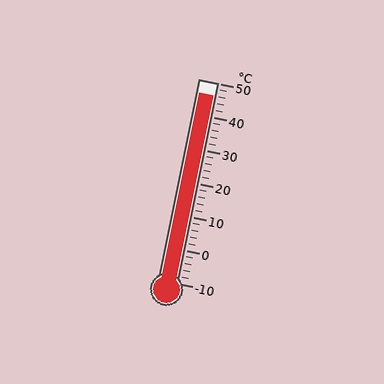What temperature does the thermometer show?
The thermometer shows approximately 46°C.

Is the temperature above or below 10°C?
The temperature is above 10°C.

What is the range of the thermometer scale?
The thermometer scale ranges from -10°C to 50°C.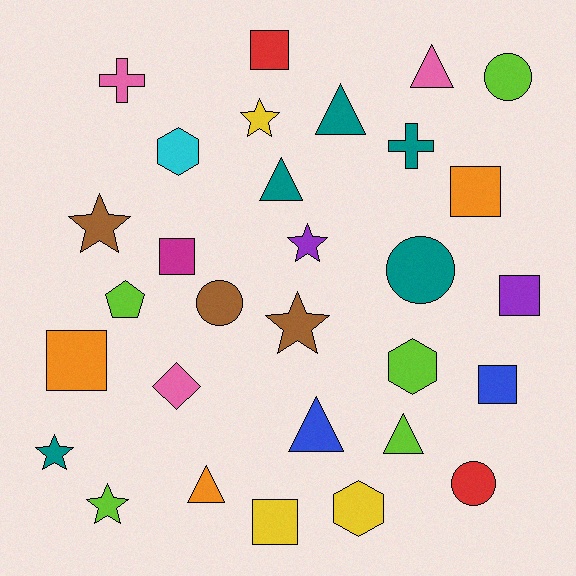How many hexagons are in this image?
There are 3 hexagons.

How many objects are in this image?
There are 30 objects.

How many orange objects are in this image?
There are 3 orange objects.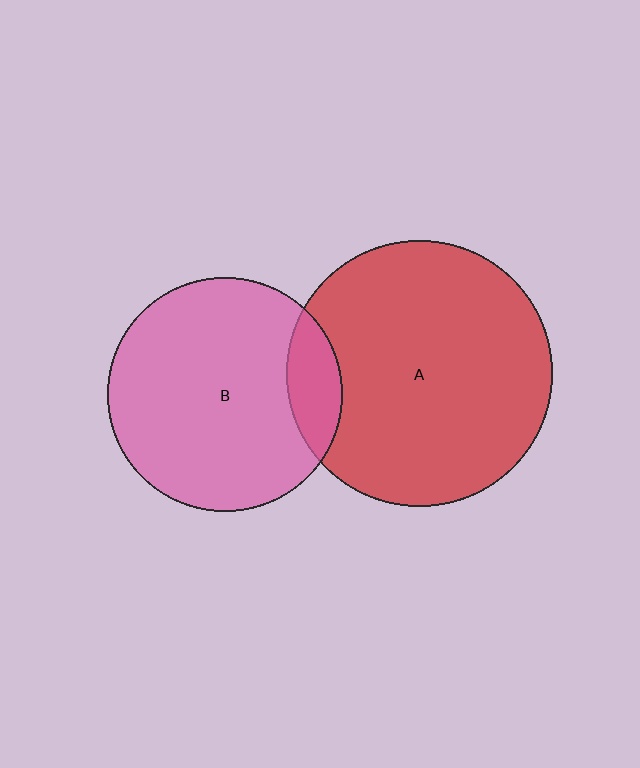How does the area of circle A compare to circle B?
Approximately 1.3 times.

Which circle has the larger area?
Circle A (red).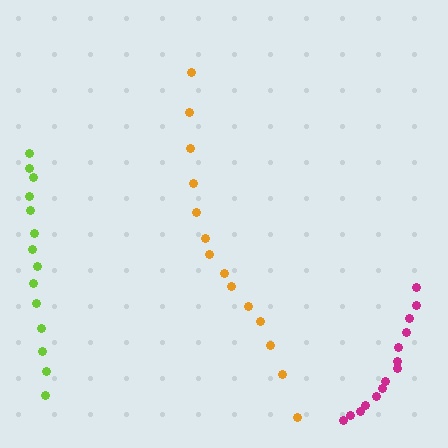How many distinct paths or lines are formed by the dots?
There are 3 distinct paths.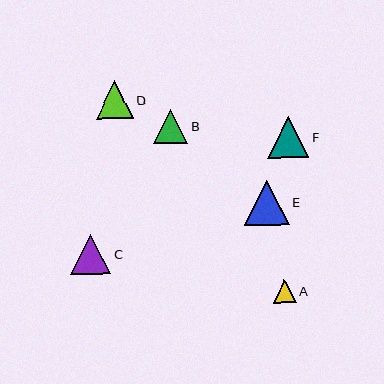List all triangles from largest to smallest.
From largest to smallest: E, F, C, D, B, A.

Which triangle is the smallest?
Triangle A is the smallest with a size of approximately 23 pixels.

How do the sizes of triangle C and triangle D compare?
Triangle C and triangle D are approximately the same size.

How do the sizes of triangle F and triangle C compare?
Triangle F and triangle C are approximately the same size.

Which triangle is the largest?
Triangle E is the largest with a size of approximately 45 pixels.